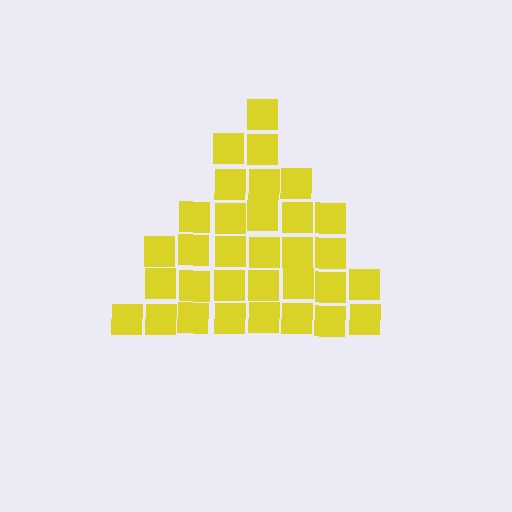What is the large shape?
The large shape is a triangle.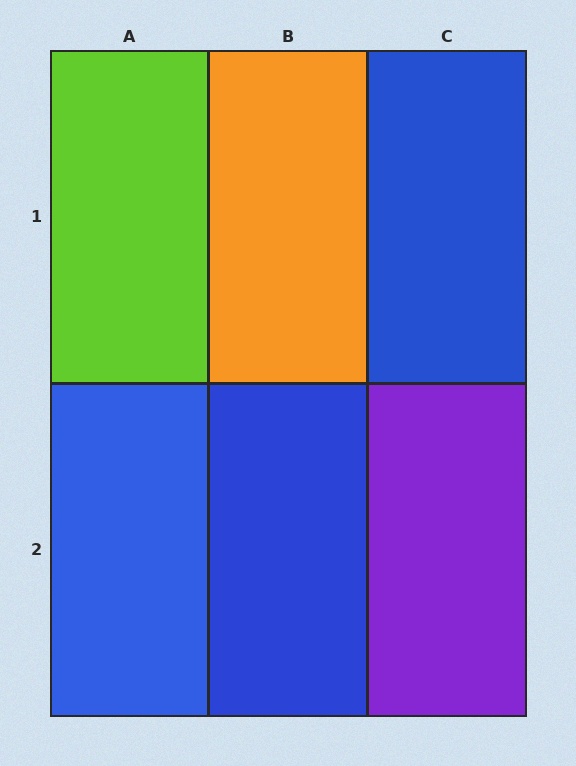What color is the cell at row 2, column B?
Blue.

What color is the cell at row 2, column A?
Blue.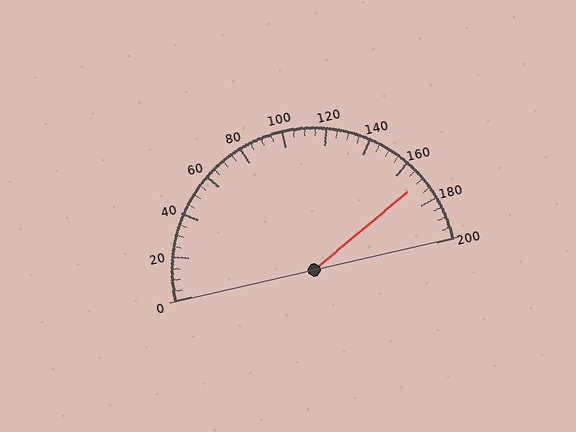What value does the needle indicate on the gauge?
The needle indicates approximately 170.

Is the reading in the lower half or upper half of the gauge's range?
The reading is in the upper half of the range (0 to 200).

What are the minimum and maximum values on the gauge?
The gauge ranges from 0 to 200.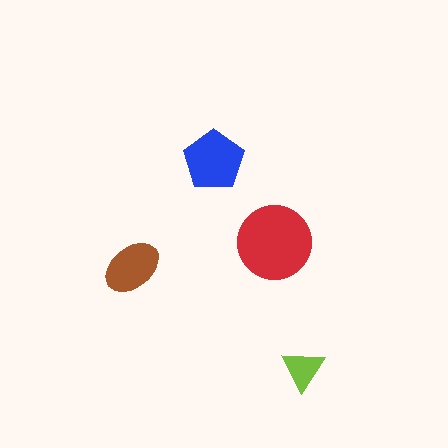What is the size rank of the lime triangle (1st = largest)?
4th.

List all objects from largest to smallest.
The red circle, the blue pentagon, the brown ellipse, the lime triangle.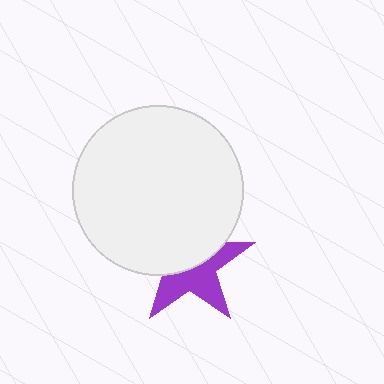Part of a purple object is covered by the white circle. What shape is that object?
It is a star.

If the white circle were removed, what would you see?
You would see the complete purple star.